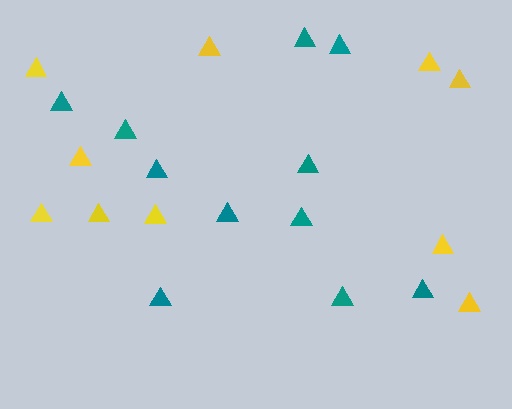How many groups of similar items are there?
There are 2 groups: one group of yellow triangles (10) and one group of teal triangles (11).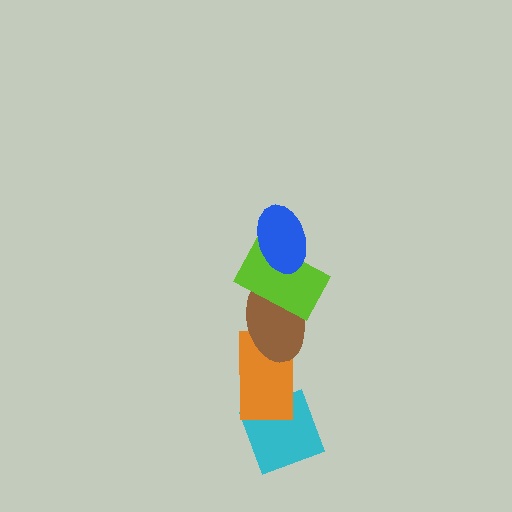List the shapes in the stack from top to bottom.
From top to bottom: the blue ellipse, the lime rectangle, the brown ellipse, the orange rectangle, the cyan diamond.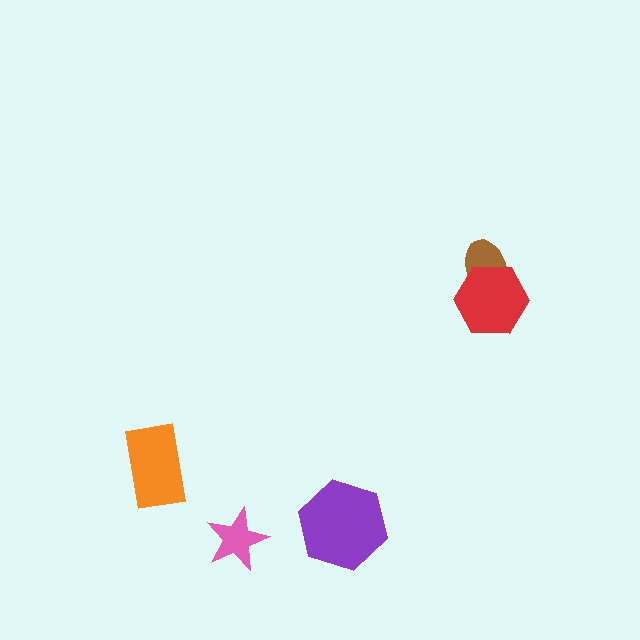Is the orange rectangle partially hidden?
No, no other shape covers it.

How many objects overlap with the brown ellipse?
1 object overlaps with the brown ellipse.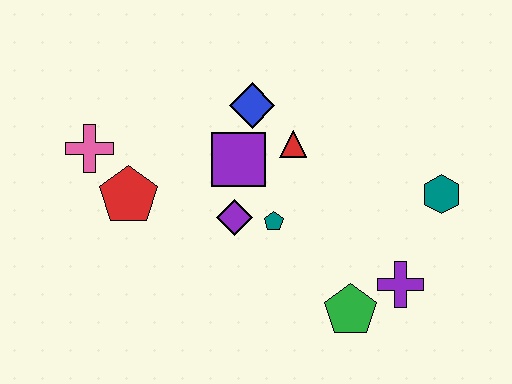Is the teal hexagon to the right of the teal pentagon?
Yes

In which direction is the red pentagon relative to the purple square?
The red pentagon is to the left of the purple square.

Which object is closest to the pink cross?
The red pentagon is closest to the pink cross.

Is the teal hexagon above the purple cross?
Yes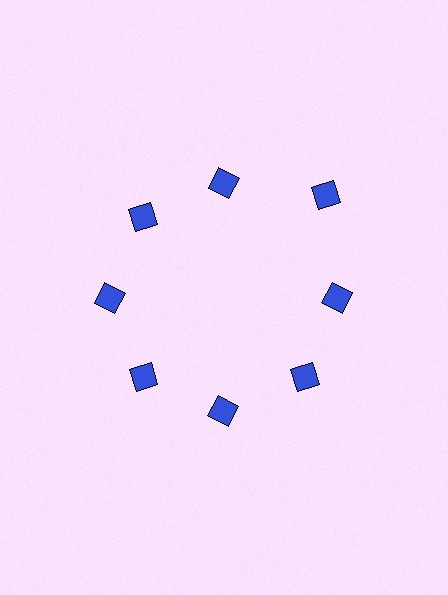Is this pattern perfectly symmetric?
No. The 8 blue diamonds are arranged in a ring, but one element near the 2 o'clock position is pushed outward from the center, breaking the 8-fold rotational symmetry.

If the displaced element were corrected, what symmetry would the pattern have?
It would have 8-fold rotational symmetry — the pattern would map onto itself every 45 degrees.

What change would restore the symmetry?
The symmetry would be restored by moving it inward, back onto the ring so that all 8 diamonds sit at equal angles and equal distance from the center.